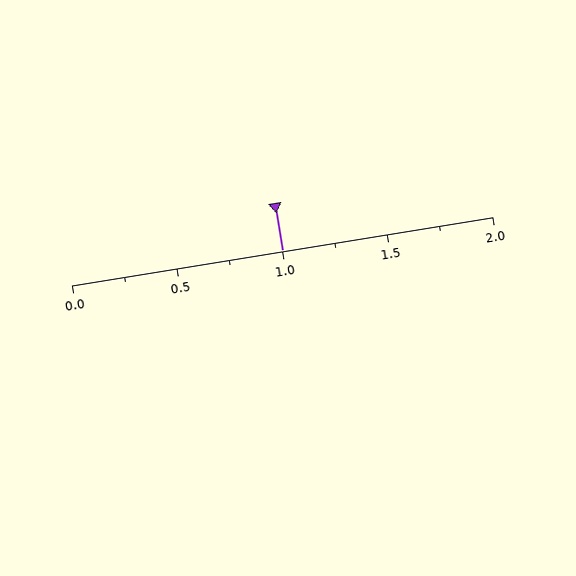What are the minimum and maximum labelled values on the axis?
The axis runs from 0.0 to 2.0.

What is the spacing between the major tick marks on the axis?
The major ticks are spaced 0.5 apart.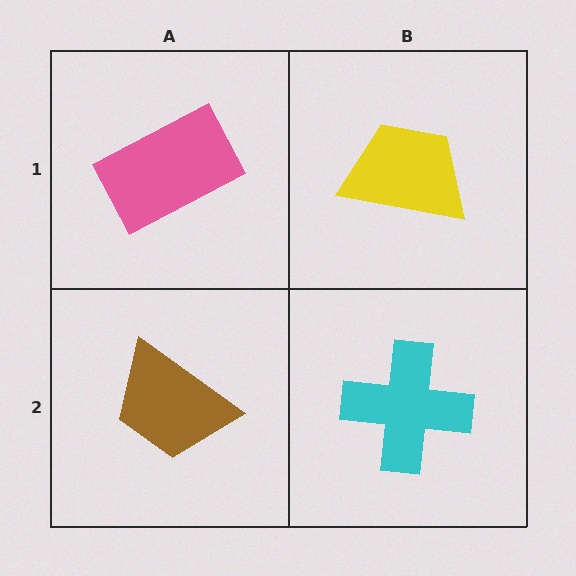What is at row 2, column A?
A brown trapezoid.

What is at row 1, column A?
A pink rectangle.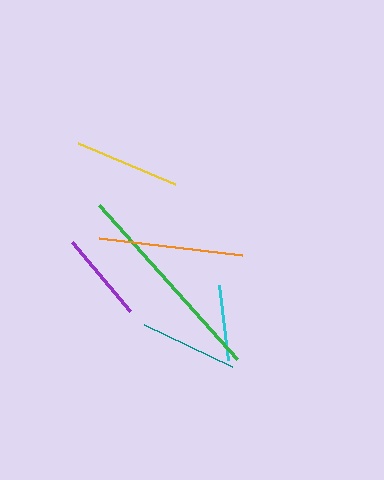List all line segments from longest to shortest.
From longest to shortest: green, orange, yellow, teal, purple, cyan.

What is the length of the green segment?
The green segment is approximately 207 pixels long.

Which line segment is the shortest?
The cyan line is the shortest at approximately 76 pixels.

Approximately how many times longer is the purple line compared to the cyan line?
The purple line is approximately 1.2 times the length of the cyan line.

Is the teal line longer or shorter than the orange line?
The orange line is longer than the teal line.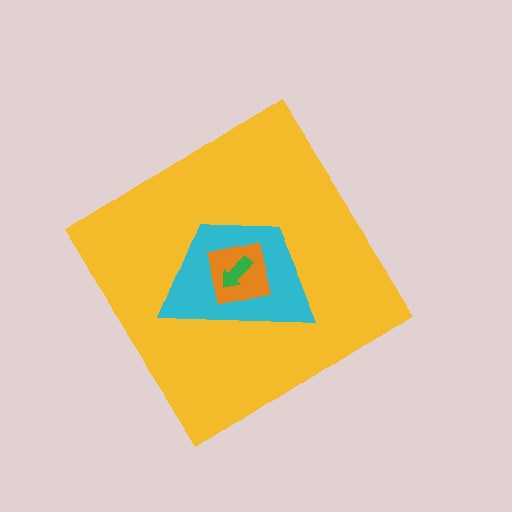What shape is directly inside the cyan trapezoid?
The orange square.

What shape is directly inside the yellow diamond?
The cyan trapezoid.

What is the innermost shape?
The green arrow.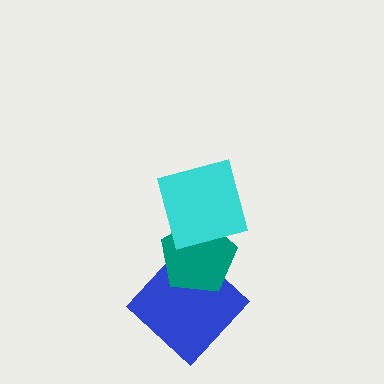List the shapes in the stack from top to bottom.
From top to bottom: the cyan square, the teal pentagon, the blue diamond.